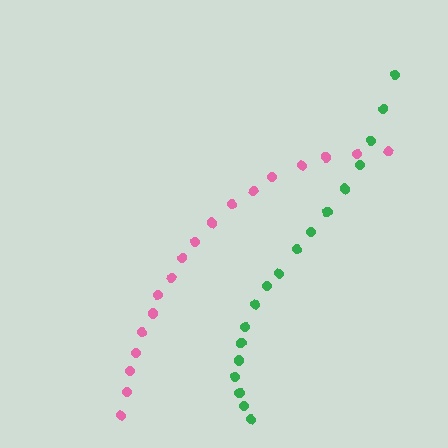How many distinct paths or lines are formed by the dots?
There are 2 distinct paths.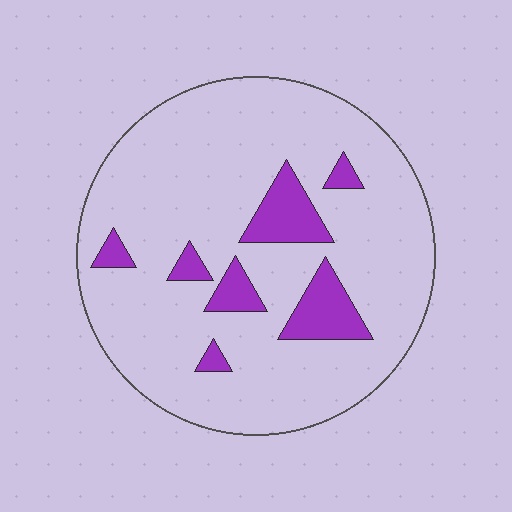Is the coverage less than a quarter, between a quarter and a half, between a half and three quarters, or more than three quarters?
Less than a quarter.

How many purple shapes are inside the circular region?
7.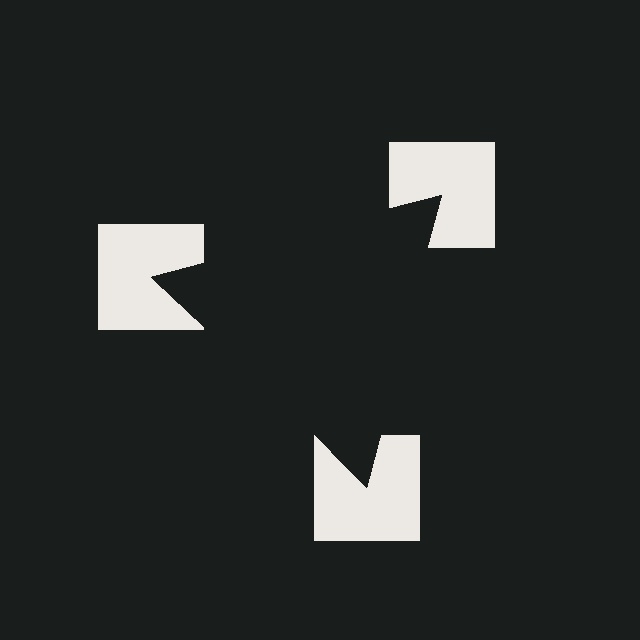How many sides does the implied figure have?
3 sides.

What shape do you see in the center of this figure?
An illusory triangle — its edges are inferred from the aligned wedge cuts in the notched squares, not physically drawn.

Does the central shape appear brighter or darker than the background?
It typically appears slightly darker than the background, even though no actual brightness change is drawn.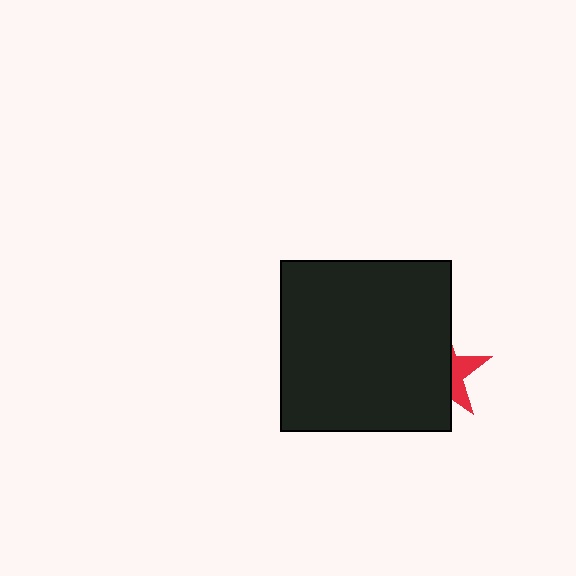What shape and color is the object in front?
The object in front is a black rectangle.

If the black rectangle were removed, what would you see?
You would see the complete red star.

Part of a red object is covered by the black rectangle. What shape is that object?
It is a star.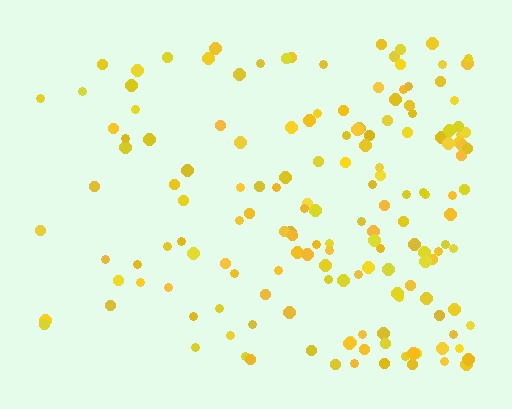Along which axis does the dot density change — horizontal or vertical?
Horizontal.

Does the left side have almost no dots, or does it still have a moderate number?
Still a moderate number, just noticeably fewer than the right.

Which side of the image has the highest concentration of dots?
The right.